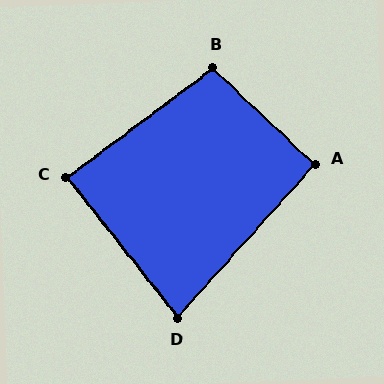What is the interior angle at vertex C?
Approximately 89 degrees (approximately right).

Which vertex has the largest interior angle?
B, at approximately 100 degrees.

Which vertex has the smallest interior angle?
D, at approximately 80 degrees.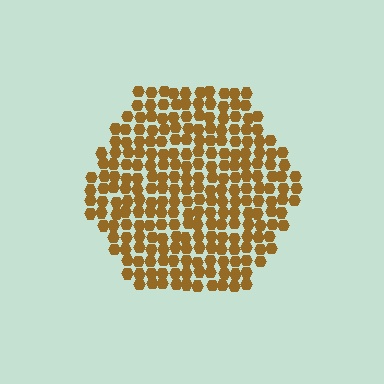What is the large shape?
The large shape is a hexagon.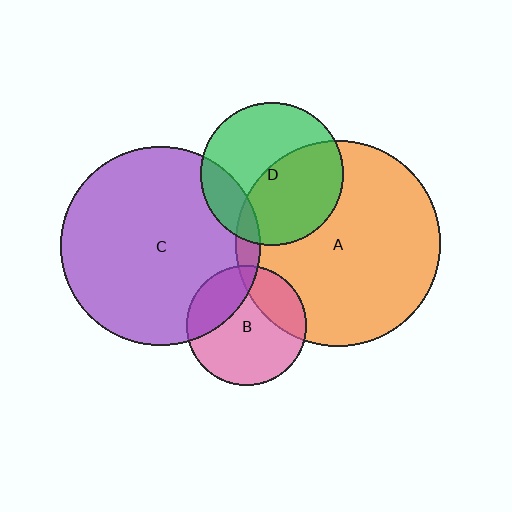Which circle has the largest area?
Circle A (orange).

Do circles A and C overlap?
Yes.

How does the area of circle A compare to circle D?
Approximately 2.1 times.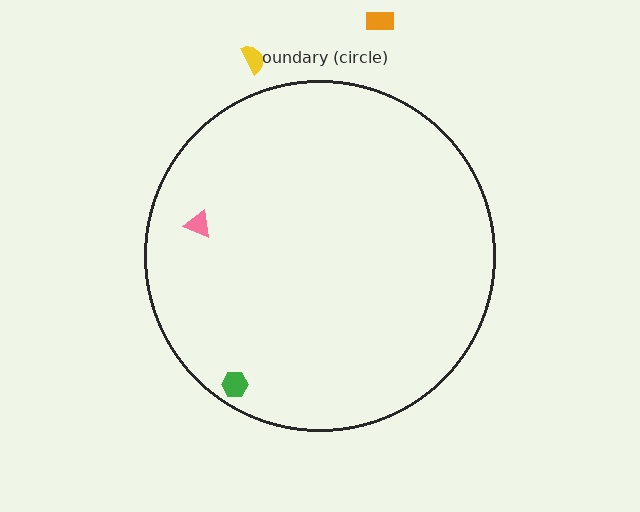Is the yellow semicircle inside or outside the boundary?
Outside.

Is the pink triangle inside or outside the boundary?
Inside.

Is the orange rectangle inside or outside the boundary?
Outside.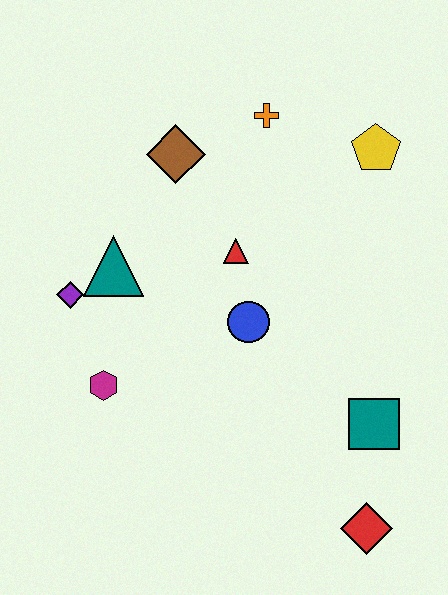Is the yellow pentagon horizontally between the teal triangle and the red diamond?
No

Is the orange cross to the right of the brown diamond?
Yes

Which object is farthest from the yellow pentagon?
The red diamond is farthest from the yellow pentagon.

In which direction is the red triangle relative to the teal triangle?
The red triangle is to the right of the teal triangle.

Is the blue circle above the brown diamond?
No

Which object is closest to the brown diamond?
The orange cross is closest to the brown diamond.